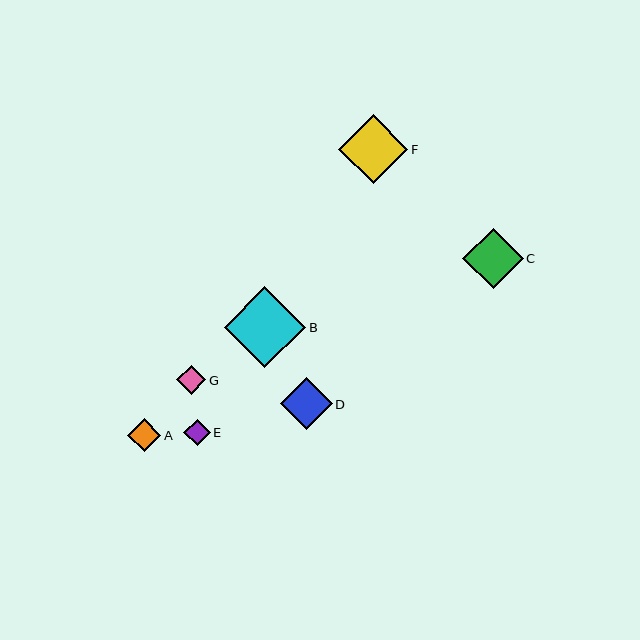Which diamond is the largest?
Diamond B is the largest with a size of approximately 81 pixels.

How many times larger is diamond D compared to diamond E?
Diamond D is approximately 2.0 times the size of diamond E.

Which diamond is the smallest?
Diamond E is the smallest with a size of approximately 26 pixels.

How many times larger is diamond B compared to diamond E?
Diamond B is approximately 3.1 times the size of diamond E.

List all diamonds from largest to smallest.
From largest to smallest: B, F, C, D, A, G, E.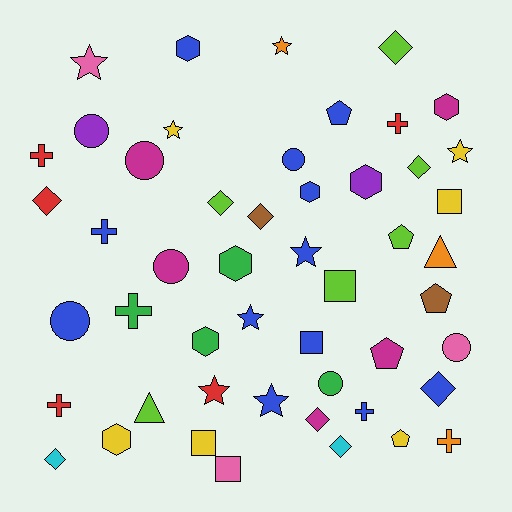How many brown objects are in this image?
There are 2 brown objects.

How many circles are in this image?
There are 7 circles.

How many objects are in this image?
There are 50 objects.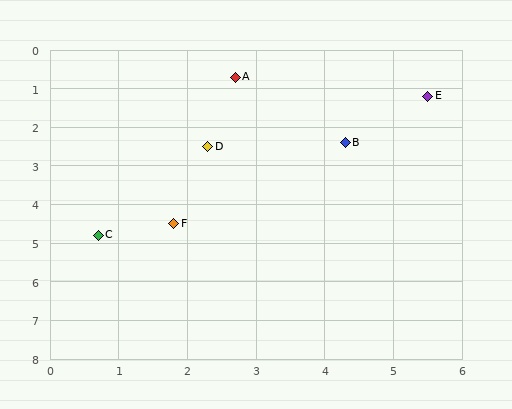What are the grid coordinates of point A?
Point A is at approximately (2.7, 0.7).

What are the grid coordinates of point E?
Point E is at approximately (5.5, 1.2).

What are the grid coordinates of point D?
Point D is at approximately (2.3, 2.5).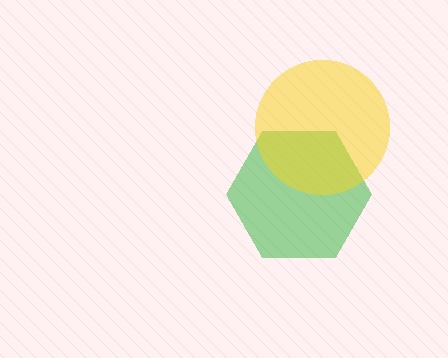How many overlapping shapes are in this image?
There are 2 overlapping shapes in the image.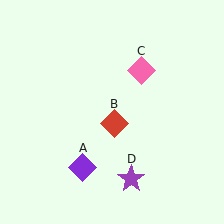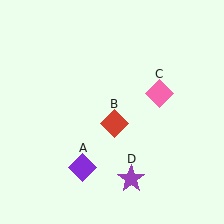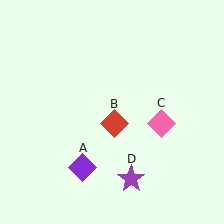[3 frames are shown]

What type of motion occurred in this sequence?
The pink diamond (object C) rotated clockwise around the center of the scene.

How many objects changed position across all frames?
1 object changed position: pink diamond (object C).